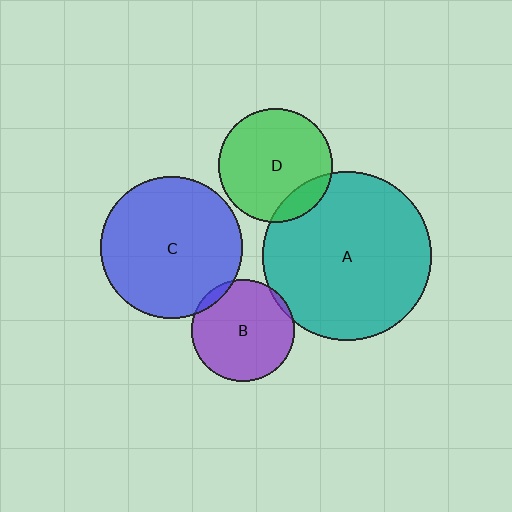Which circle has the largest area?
Circle A (teal).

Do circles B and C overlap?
Yes.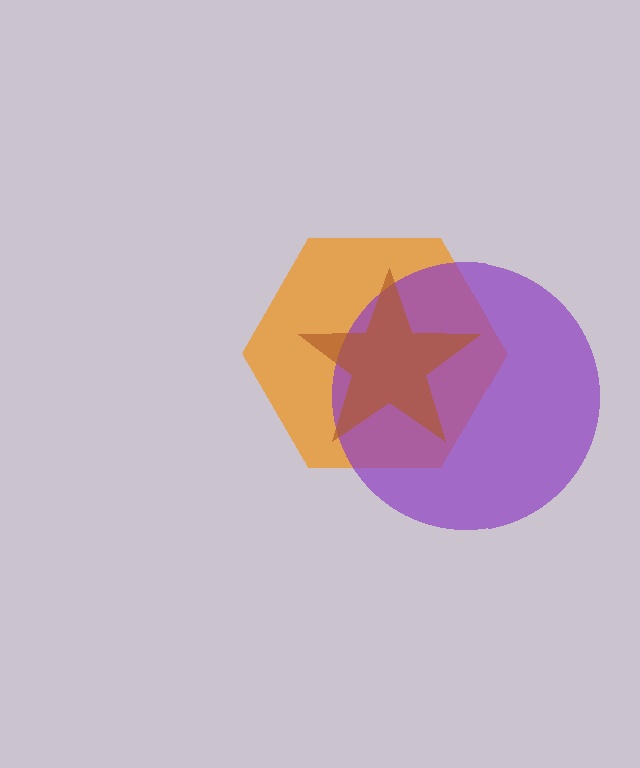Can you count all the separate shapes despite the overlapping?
Yes, there are 3 separate shapes.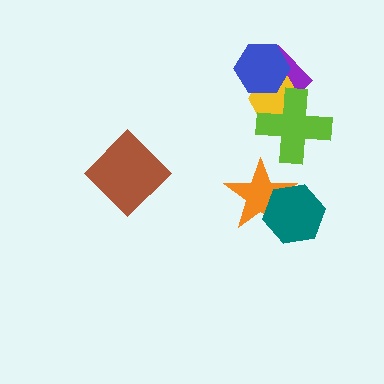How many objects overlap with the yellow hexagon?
3 objects overlap with the yellow hexagon.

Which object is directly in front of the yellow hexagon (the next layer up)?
The blue hexagon is directly in front of the yellow hexagon.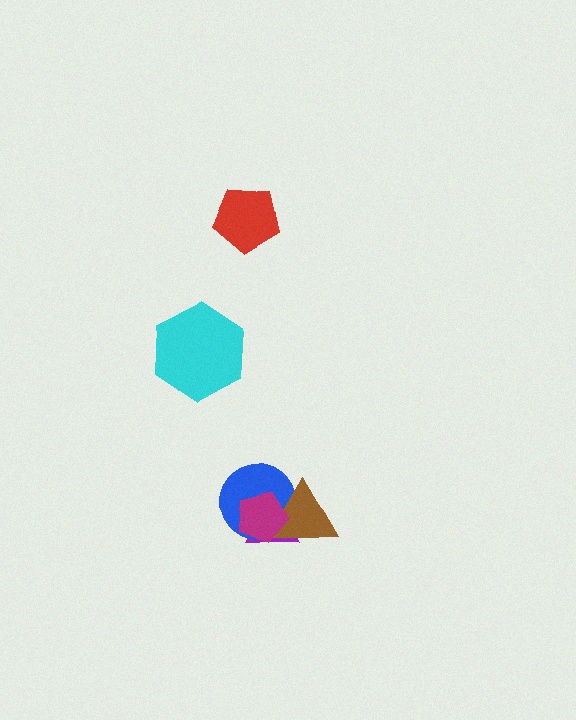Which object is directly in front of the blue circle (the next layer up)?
The brown triangle is directly in front of the blue circle.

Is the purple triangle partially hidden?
Yes, it is partially covered by another shape.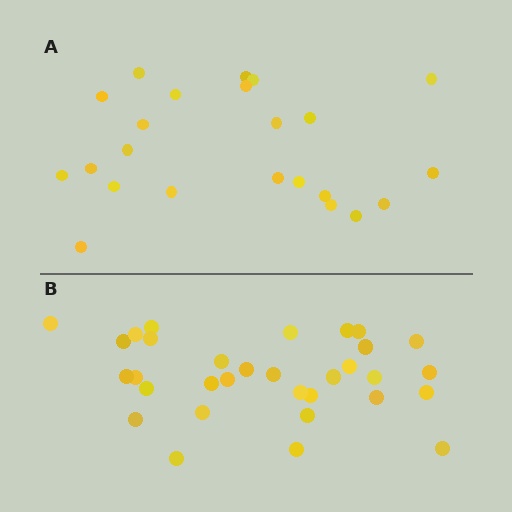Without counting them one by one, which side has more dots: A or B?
Region B (the bottom region) has more dots.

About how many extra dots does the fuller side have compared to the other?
Region B has roughly 8 or so more dots than region A.